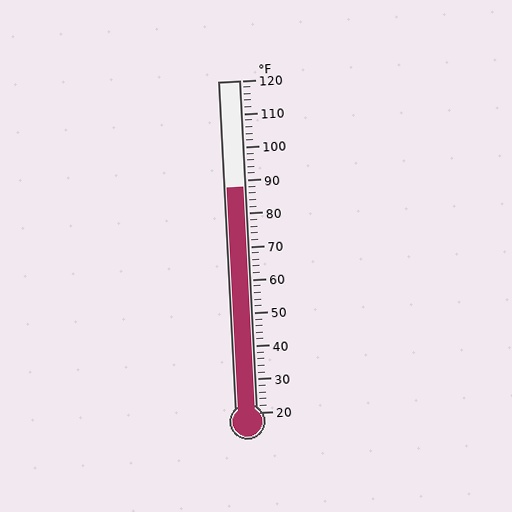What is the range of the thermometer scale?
The thermometer scale ranges from 20°F to 120°F.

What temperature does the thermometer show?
The thermometer shows approximately 88°F.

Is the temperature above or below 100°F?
The temperature is below 100°F.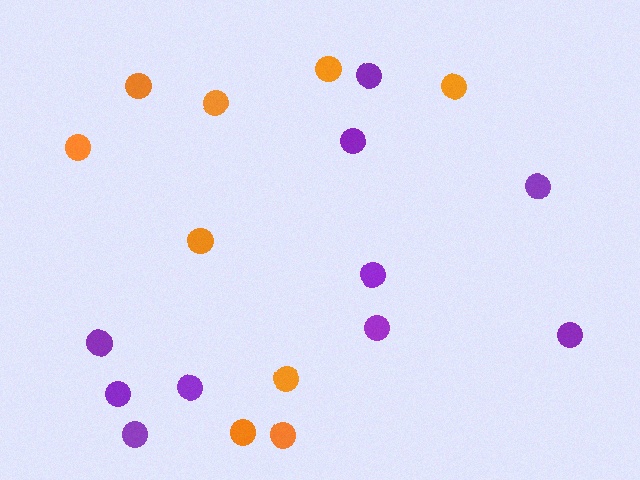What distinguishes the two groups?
There are 2 groups: one group of purple circles (10) and one group of orange circles (9).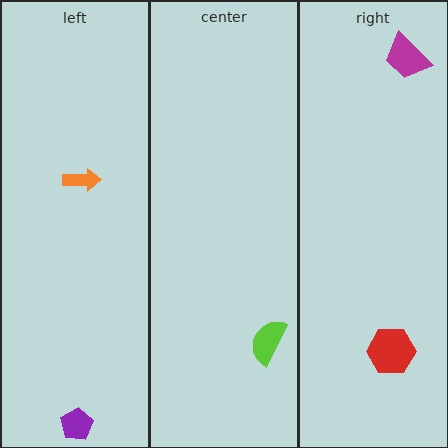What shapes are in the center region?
The lime semicircle.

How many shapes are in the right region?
2.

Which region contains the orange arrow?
The left region.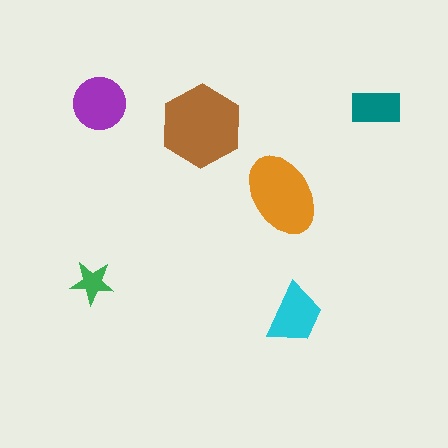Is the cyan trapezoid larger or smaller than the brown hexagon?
Smaller.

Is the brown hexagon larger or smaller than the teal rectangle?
Larger.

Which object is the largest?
The brown hexagon.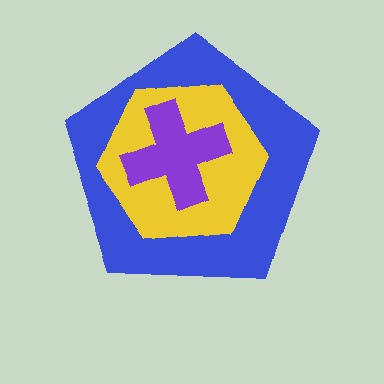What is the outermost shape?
The blue pentagon.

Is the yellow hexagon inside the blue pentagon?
Yes.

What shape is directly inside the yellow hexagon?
The purple cross.